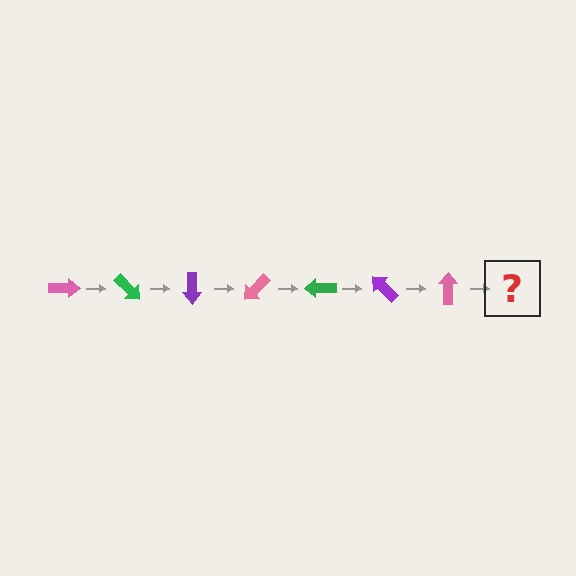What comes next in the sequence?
The next element should be a green arrow, rotated 315 degrees from the start.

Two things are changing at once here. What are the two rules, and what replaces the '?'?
The two rules are that it rotates 45 degrees each step and the color cycles through pink, green, and purple. The '?' should be a green arrow, rotated 315 degrees from the start.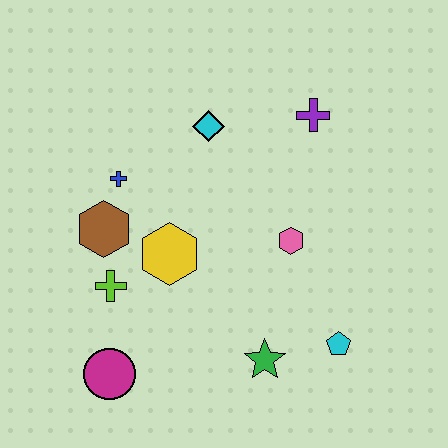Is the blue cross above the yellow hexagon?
Yes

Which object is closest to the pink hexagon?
The cyan pentagon is closest to the pink hexagon.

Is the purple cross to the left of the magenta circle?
No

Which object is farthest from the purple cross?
The magenta circle is farthest from the purple cross.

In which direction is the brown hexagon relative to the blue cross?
The brown hexagon is below the blue cross.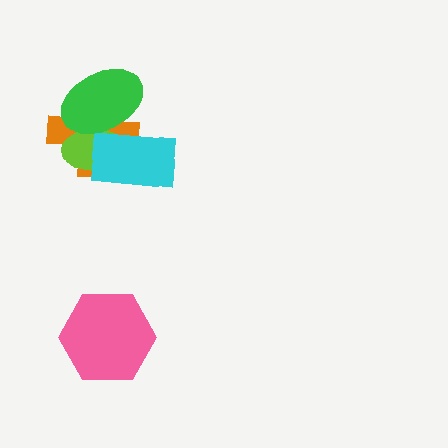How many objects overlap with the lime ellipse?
3 objects overlap with the lime ellipse.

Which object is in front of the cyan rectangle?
The green ellipse is in front of the cyan rectangle.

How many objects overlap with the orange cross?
3 objects overlap with the orange cross.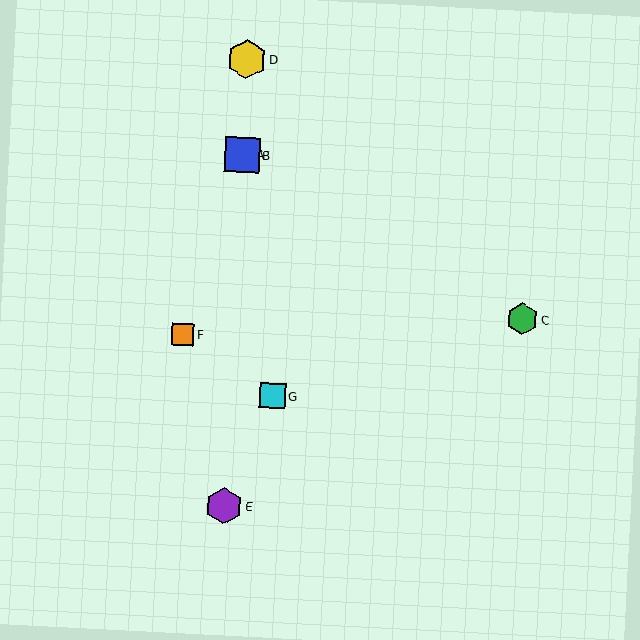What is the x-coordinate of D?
Object D is at x≈247.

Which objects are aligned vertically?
Objects A, B, D, E are aligned vertically.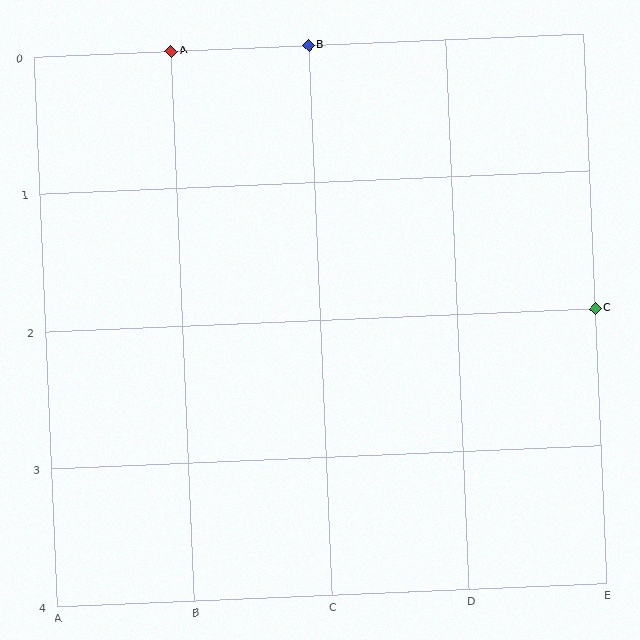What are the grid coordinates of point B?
Point B is at grid coordinates (C, 0).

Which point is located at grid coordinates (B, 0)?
Point A is at (B, 0).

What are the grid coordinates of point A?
Point A is at grid coordinates (B, 0).